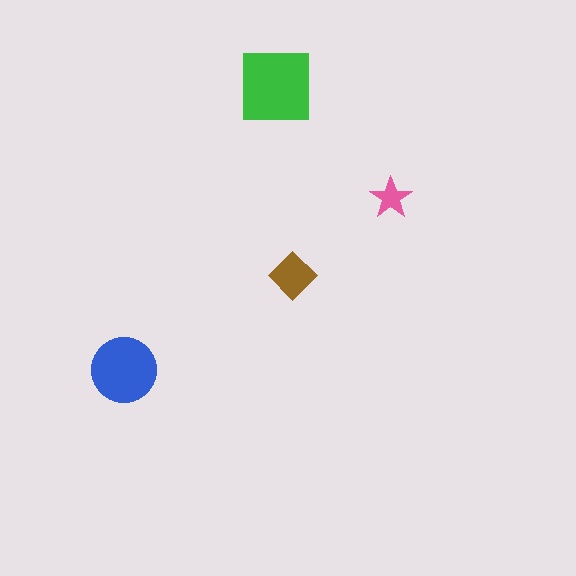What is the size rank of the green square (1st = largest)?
1st.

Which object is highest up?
The green square is topmost.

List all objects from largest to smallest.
The green square, the blue circle, the brown diamond, the pink star.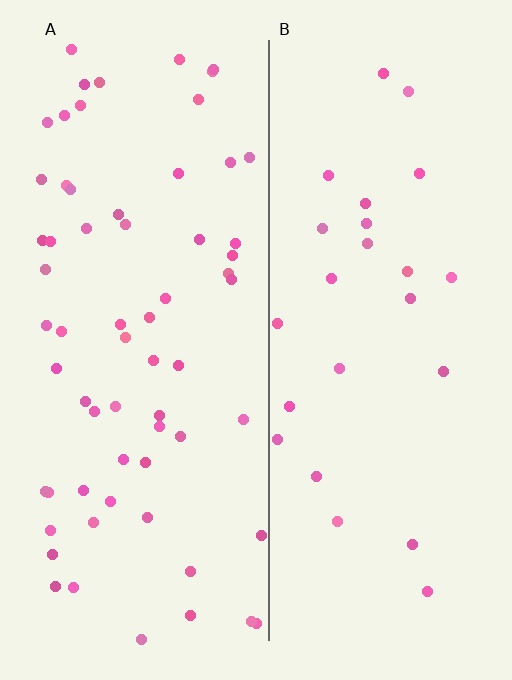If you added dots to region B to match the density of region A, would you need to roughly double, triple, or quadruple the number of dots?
Approximately triple.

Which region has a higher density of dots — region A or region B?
A (the left).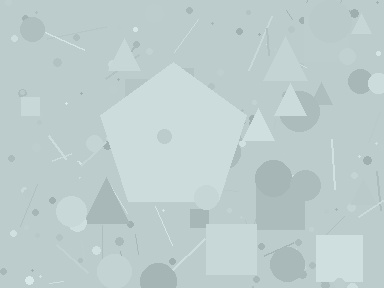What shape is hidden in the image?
A pentagon is hidden in the image.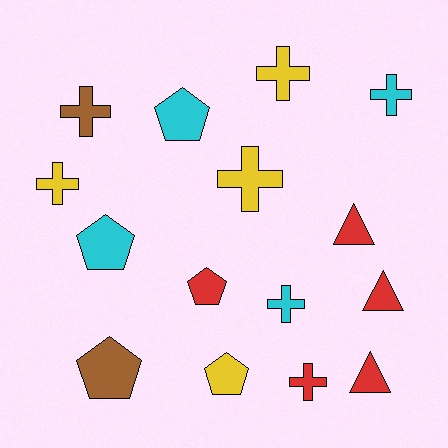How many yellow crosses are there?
There are 3 yellow crosses.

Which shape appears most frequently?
Cross, with 7 objects.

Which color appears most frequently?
Red, with 5 objects.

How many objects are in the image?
There are 15 objects.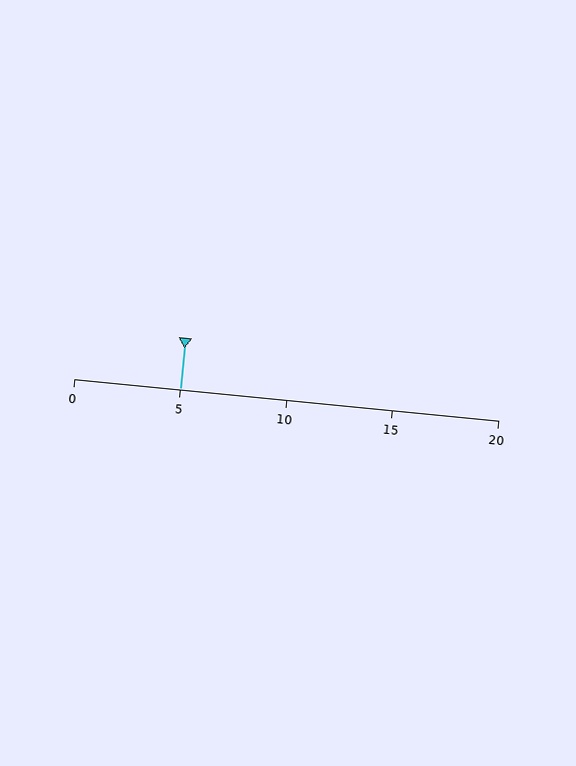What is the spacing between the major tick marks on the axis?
The major ticks are spaced 5 apart.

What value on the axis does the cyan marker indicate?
The marker indicates approximately 5.